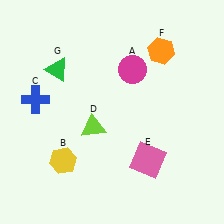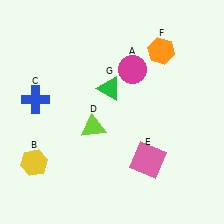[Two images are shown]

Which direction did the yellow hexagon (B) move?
The yellow hexagon (B) moved left.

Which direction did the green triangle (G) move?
The green triangle (G) moved right.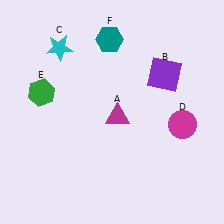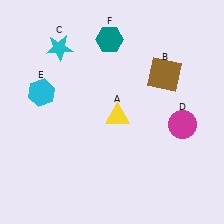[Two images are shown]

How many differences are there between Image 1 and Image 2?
There are 3 differences between the two images.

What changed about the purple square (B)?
In Image 1, B is purple. In Image 2, it changed to brown.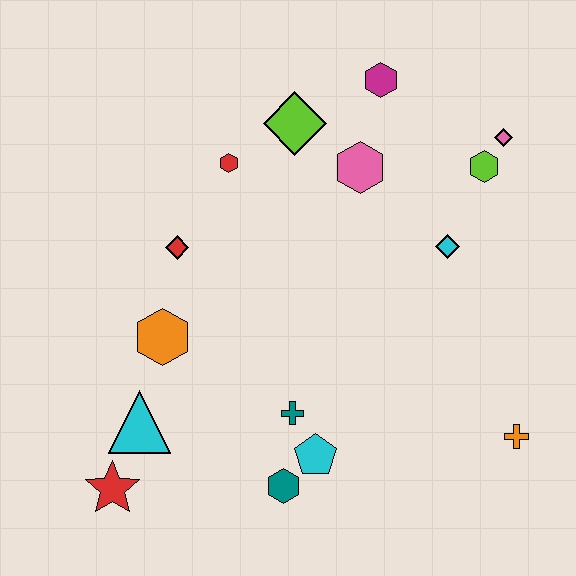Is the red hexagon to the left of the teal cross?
Yes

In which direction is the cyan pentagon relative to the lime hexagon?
The cyan pentagon is below the lime hexagon.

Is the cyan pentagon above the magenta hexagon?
No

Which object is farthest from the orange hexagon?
The pink diamond is farthest from the orange hexagon.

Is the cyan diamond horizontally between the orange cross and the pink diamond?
No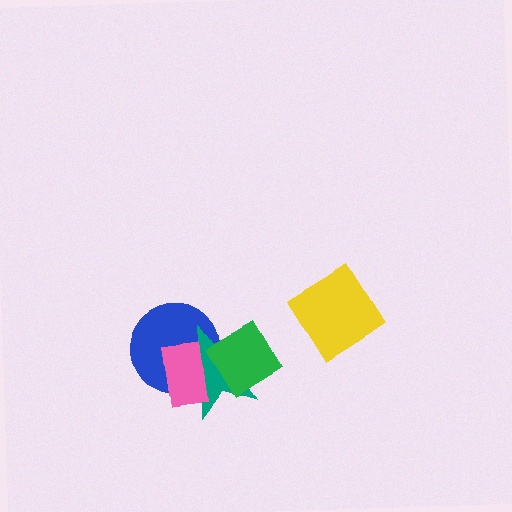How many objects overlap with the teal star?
3 objects overlap with the teal star.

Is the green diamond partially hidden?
No, no other shape covers it.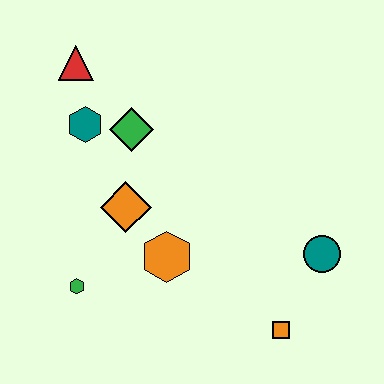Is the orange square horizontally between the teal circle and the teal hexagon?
Yes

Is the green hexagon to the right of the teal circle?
No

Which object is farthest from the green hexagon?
The teal circle is farthest from the green hexagon.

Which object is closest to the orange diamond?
The orange hexagon is closest to the orange diamond.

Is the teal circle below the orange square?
No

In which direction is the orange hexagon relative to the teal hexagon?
The orange hexagon is below the teal hexagon.